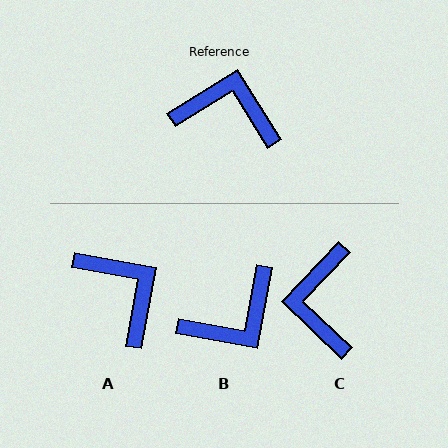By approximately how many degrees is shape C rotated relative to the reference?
Approximately 104 degrees counter-clockwise.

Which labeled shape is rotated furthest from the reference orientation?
B, about 132 degrees away.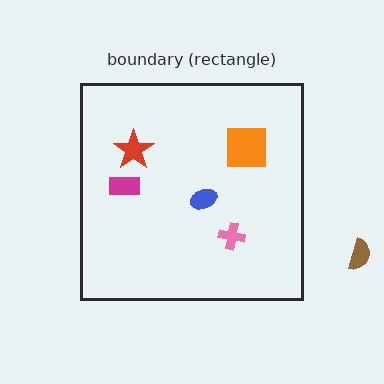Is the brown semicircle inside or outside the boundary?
Outside.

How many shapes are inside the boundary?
5 inside, 1 outside.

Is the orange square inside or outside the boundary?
Inside.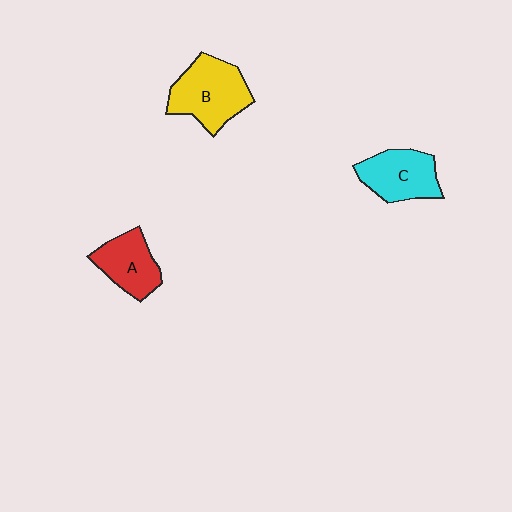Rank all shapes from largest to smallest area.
From largest to smallest: B (yellow), C (cyan), A (red).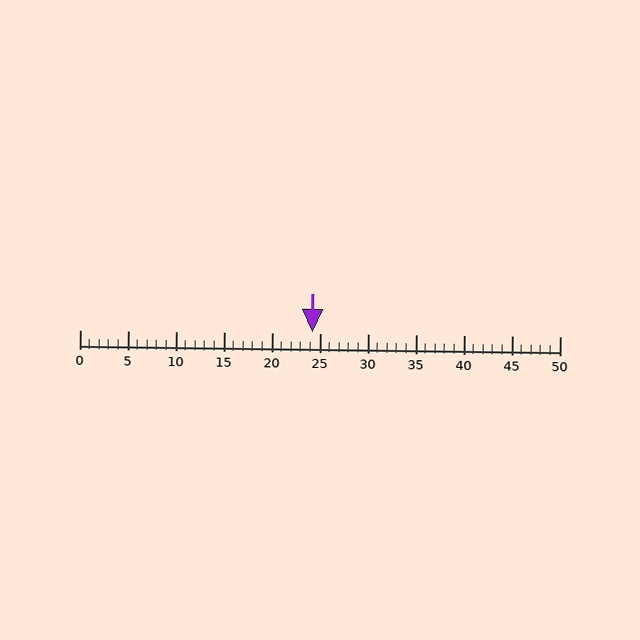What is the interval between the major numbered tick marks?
The major tick marks are spaced 5 units apart.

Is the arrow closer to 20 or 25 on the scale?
The arrow is closer to 25.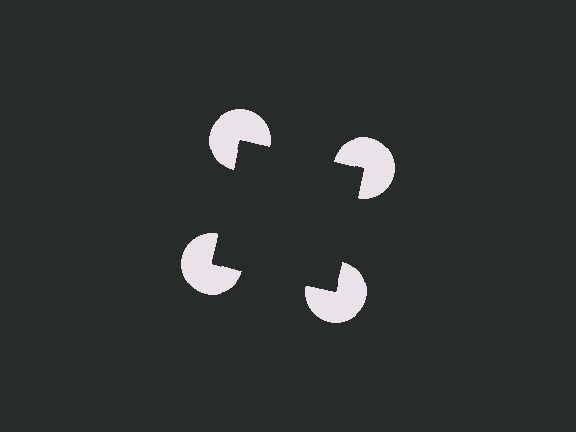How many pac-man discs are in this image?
There are 4 — one at each vertex of the illusory square.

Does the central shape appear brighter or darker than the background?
It typically appears slightly darker than the background, even though no actual brightness change is drawn.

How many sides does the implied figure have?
4 sides.